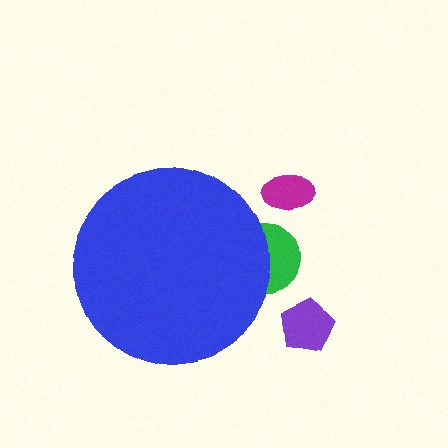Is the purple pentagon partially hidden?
No, the purple pentagon is fully visible.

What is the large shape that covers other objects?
A blue circle.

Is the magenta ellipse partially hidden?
No, the magenta ellipse is fully visible.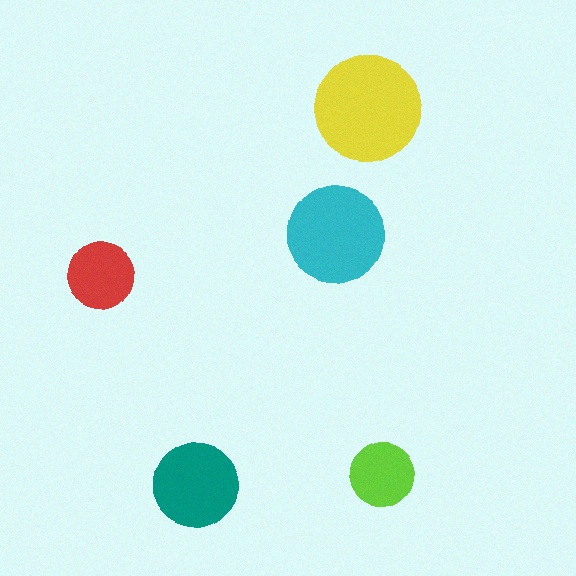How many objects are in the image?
There are 5 objects in the image.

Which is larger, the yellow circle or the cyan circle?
The yellow one.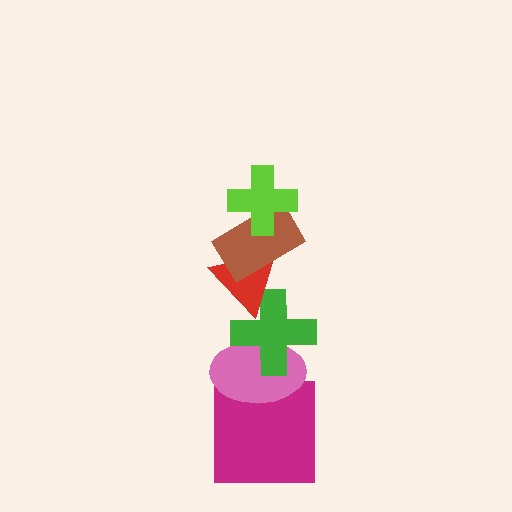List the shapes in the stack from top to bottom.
From top to bottom: the lime cross, the brown rectangle, the red triangle, the green cross, the pink ellipse, the magenta square.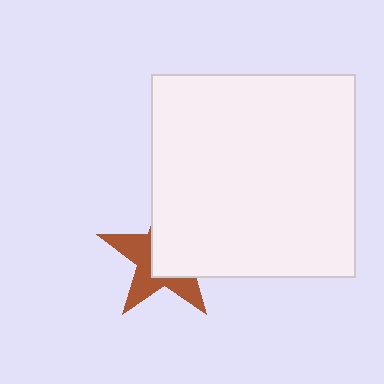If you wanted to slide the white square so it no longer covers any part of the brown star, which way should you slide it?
Slide it toward the upper-right — that is the most direct way to separate the two shapes.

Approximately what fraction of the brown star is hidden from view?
Roughly 53% of the brown star is hidden behind the white square.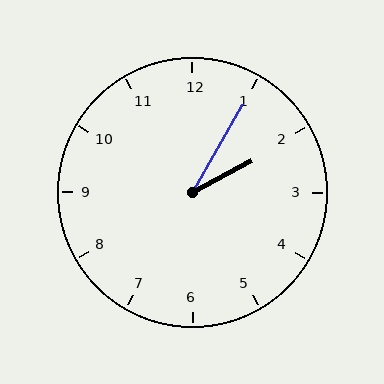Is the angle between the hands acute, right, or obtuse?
It is acute.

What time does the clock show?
2:05.